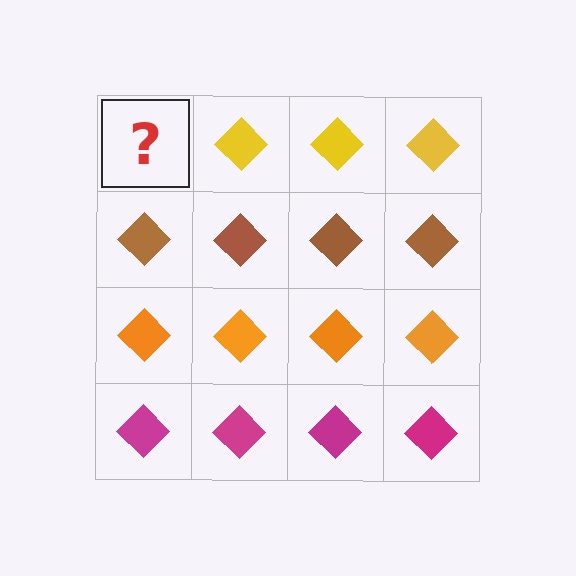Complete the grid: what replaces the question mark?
The question mark should be replaced with a yellow diamond.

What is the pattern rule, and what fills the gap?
The rule is that each row has a consistent color. The gap should be filled with a yellow diamond.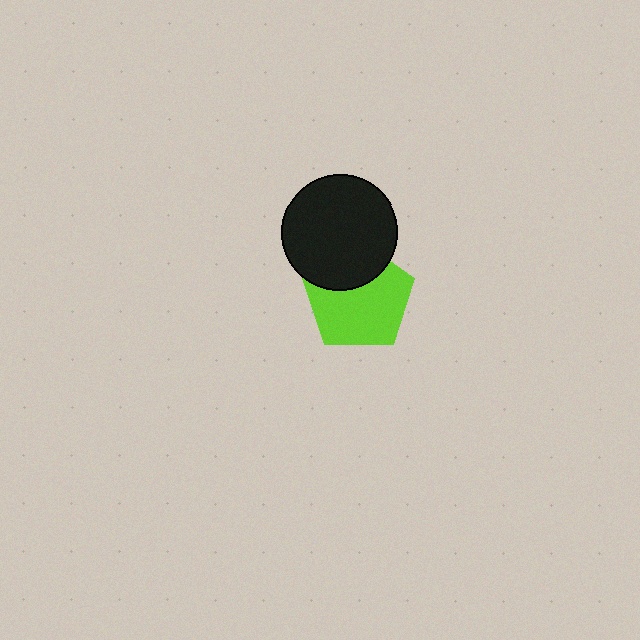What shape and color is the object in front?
The object in front is a black circle.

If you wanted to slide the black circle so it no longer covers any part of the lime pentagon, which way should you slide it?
Slide it up — that is the most direct way to separate the two shapes.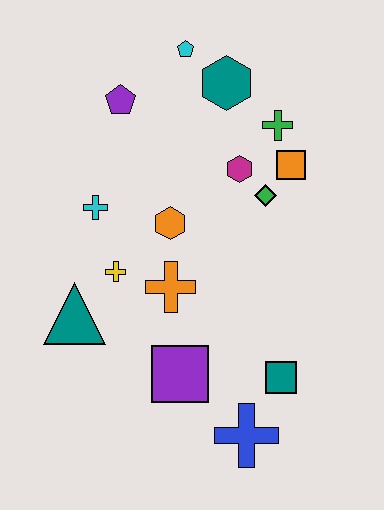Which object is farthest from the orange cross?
The cyan pentagon is farthest from the orange cross.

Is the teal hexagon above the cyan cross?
Yes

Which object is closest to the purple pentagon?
The cyan pentagon is closest to the purple pentagon.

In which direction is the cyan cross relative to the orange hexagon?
The cyan cross is to the left of the orange hexagon.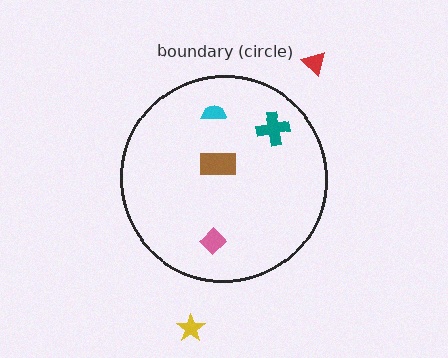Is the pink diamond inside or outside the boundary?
Inside.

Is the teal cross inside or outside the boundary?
Inside.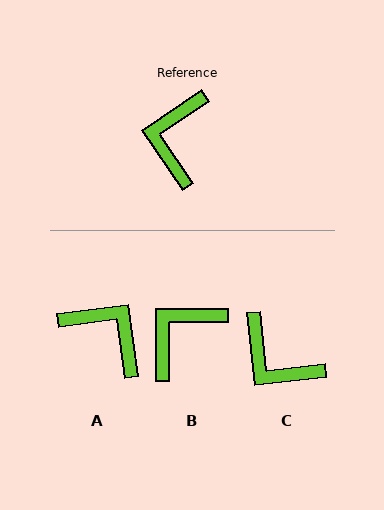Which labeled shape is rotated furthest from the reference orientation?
A, about 117 degrees away.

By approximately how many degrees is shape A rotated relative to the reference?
Approximately 117 degrees clockwise.